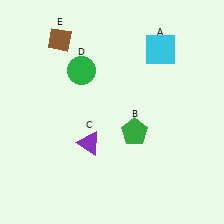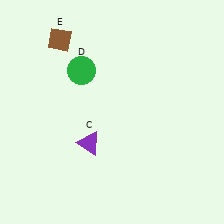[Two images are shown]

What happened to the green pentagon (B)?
The green pentagon (B) was removed in Image 2. It was in the bottom-right area of Image 1.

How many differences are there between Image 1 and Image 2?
There are 2 differences between the two images.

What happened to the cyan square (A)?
The cyan square (A) was removed in Image 2. It was in the top-right area of Image 1.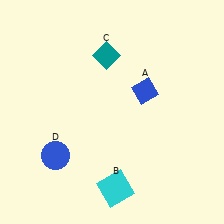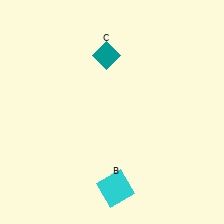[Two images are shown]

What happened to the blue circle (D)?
The blue circle (D) was removed in Image 2. It was in the bottom-left area of Image 1.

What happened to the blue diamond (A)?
The blue diamond (A) was removed in Image 2. It was in the top-right area of Image 1.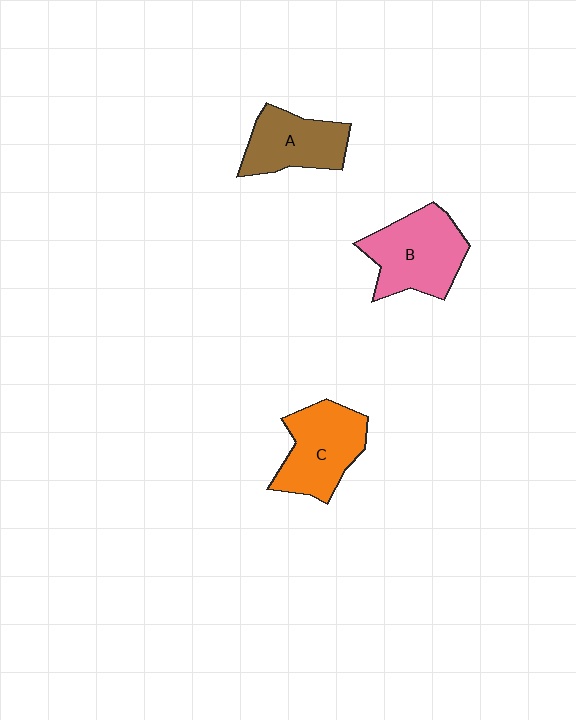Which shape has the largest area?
Shape B (pink).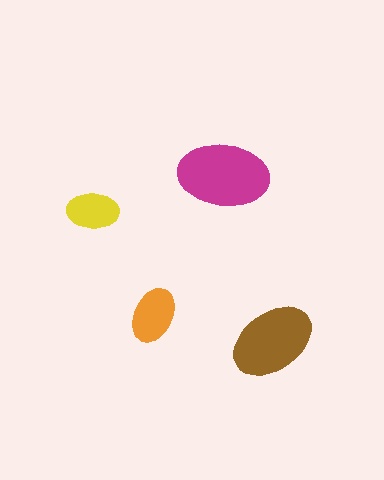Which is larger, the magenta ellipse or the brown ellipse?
The magenta one.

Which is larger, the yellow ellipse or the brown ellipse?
The brown one.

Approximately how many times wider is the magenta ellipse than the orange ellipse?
About 1.5 times wider.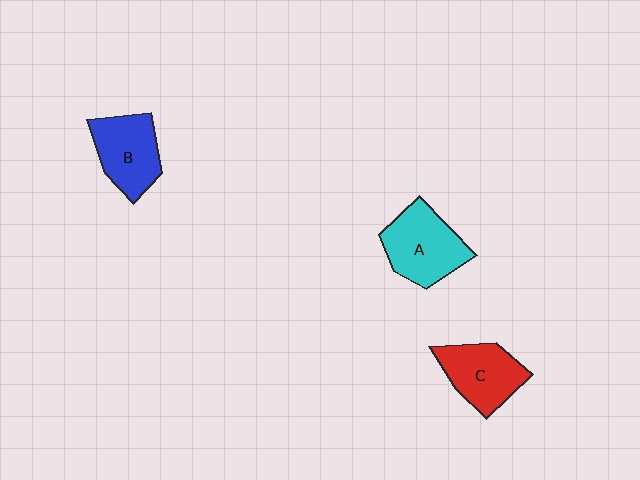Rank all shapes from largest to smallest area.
From largest to smallest: A (cyan), B (blue), C (red).